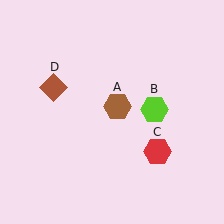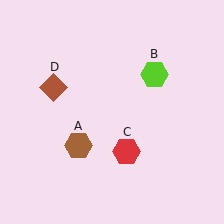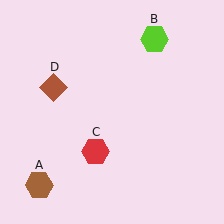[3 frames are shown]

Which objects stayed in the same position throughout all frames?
Brown diamond (object D) remained stationary.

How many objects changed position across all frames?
3 objects changed position: brown hexagon (object A), lime hexagon (object B), red hexagon (object C).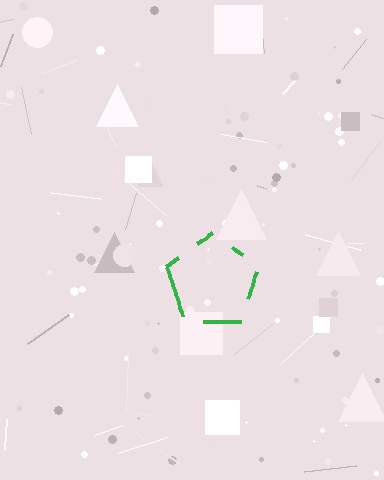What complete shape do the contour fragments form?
The contour fragments form a pentagon.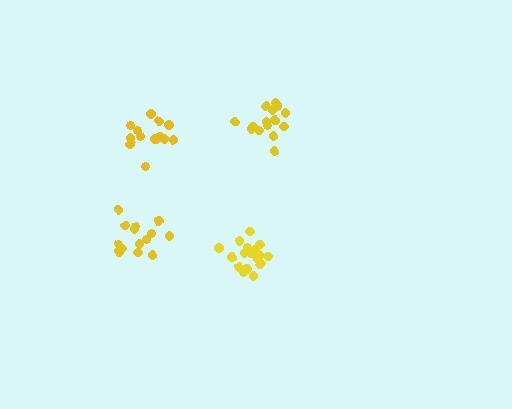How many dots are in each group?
Group 1: 18 dots, Group 2: 14 dots, Group 3: 15 dots, Group 4: 13 dots (60 total).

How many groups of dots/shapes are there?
There are 4 groups.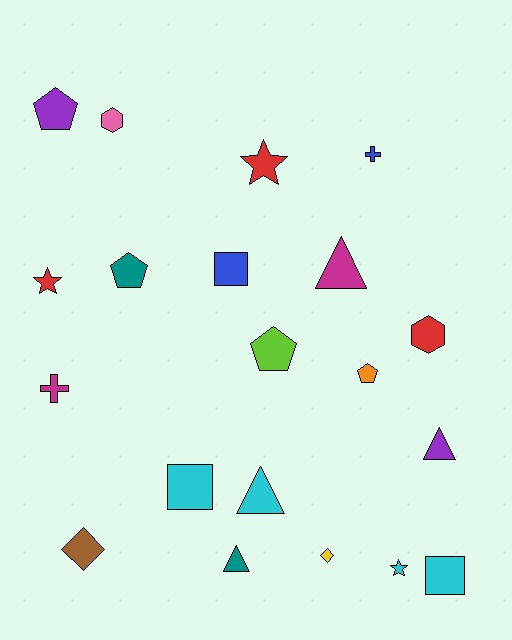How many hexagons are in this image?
There are 2 hexagons.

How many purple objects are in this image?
There are 2 purple objects.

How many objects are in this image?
There are 20 objects.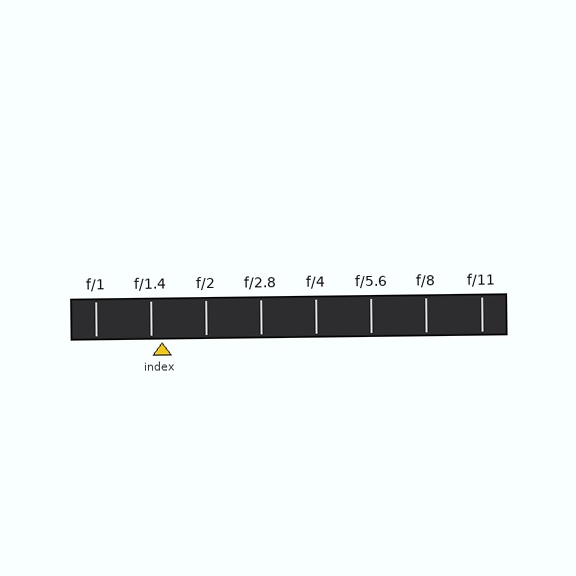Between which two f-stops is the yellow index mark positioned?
The index mark is between f/1.4 and f/2.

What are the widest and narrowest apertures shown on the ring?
The widest aperture shown is f/1 and the narrowest is f/11.